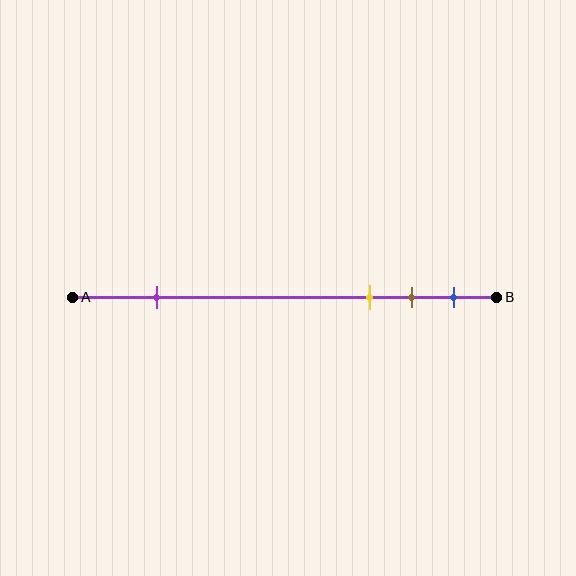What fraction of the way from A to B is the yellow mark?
The yellow mark is approximately 70% (0.7) of the way from A to B.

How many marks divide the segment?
There are 4 marks dividing the segment.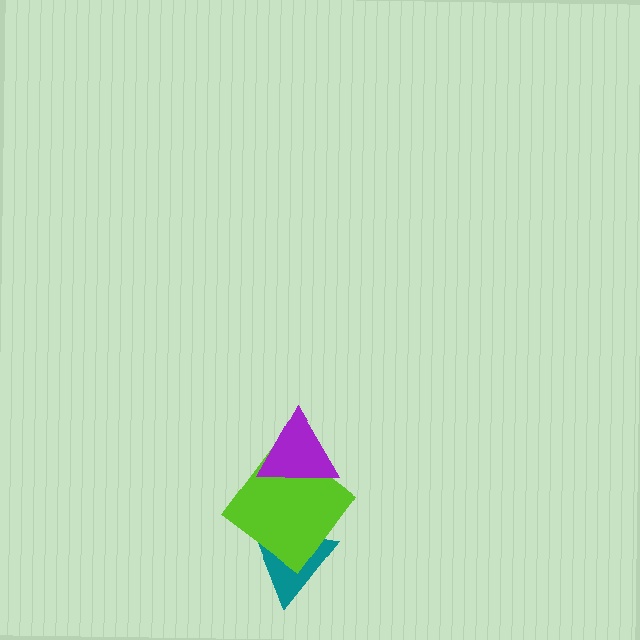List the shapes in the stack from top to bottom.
From top to bottom: the purple triangle, the lime diamond, the teal triangle.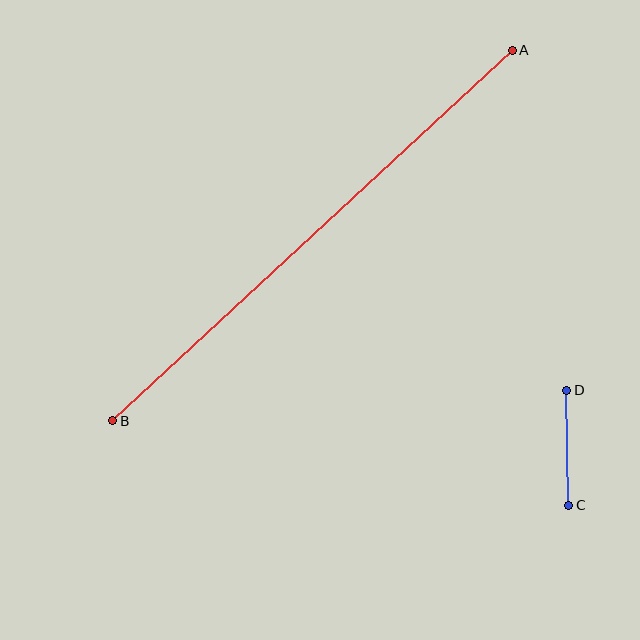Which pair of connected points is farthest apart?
Points A and B are farthest apart.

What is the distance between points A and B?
The distance is approximately 545 pixels.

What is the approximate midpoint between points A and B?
The midpoint is at approximately (312, 236) pixels.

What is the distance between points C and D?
The distance is approximately 115 pixels.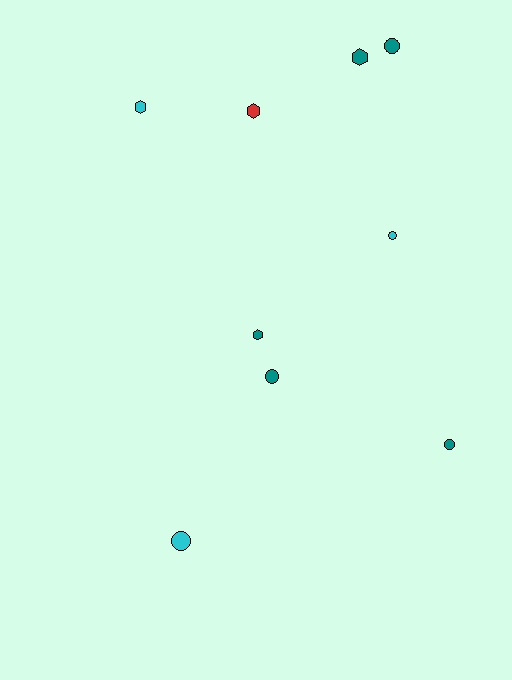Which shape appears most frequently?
Circle, with 5 objects.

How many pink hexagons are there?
There are no pink hexagons.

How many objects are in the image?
There are 9 objects.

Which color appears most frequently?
Teal, with 5 objects.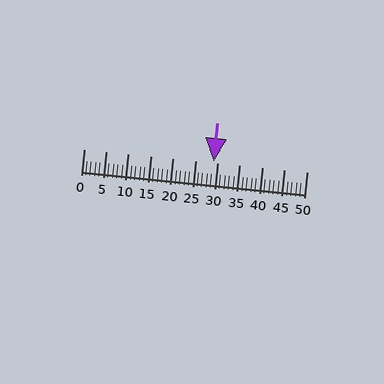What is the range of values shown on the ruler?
The ruler shows values from 0 to 50.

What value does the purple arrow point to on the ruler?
The purple arrow points to approximately 29.